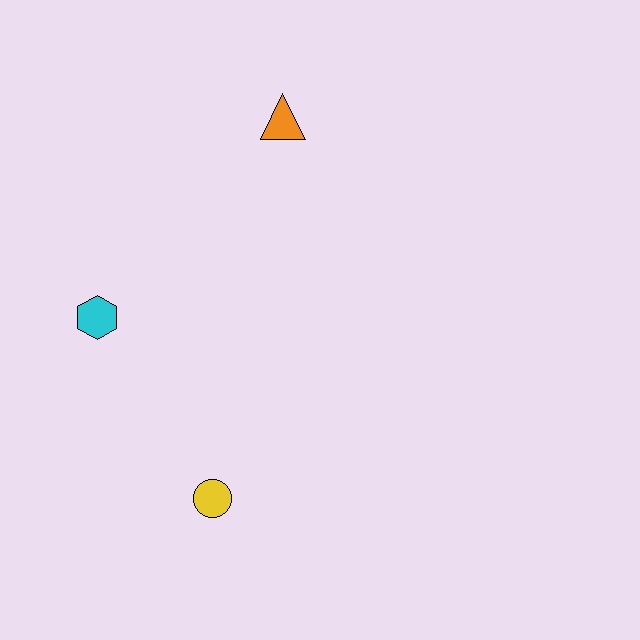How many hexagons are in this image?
There is 1 hexagon.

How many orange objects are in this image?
There is 1 orange object.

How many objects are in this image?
There are 3 objects.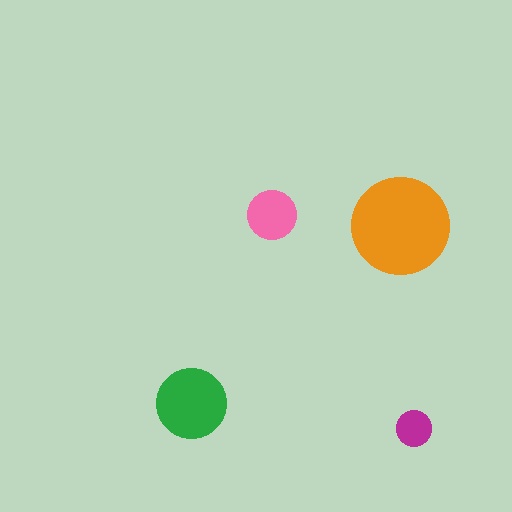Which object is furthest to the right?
The magenta circle is rightmost.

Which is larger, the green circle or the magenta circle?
The green one.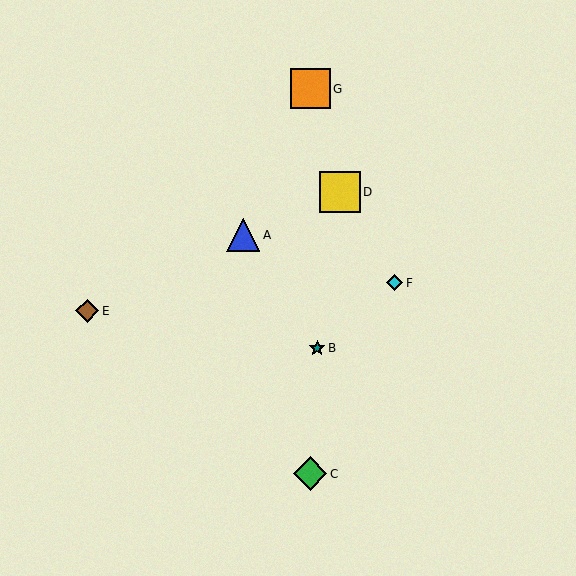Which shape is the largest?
The yellow square (labeled D) is the largest.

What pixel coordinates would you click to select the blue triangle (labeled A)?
Click at (243, 235) to select the blue triangle A.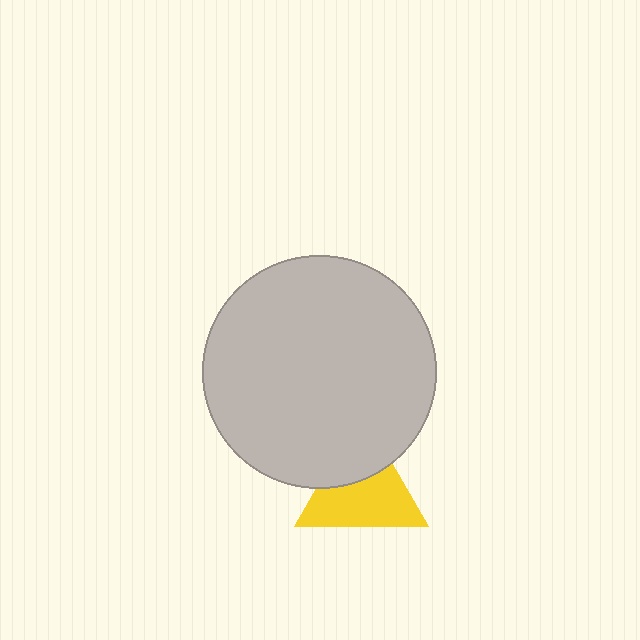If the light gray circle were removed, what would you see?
You would see the complete yellow triangle.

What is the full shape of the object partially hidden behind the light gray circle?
The partially hidden object is a yellow triangle.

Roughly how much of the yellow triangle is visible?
About half of it is visible (roughly 64%).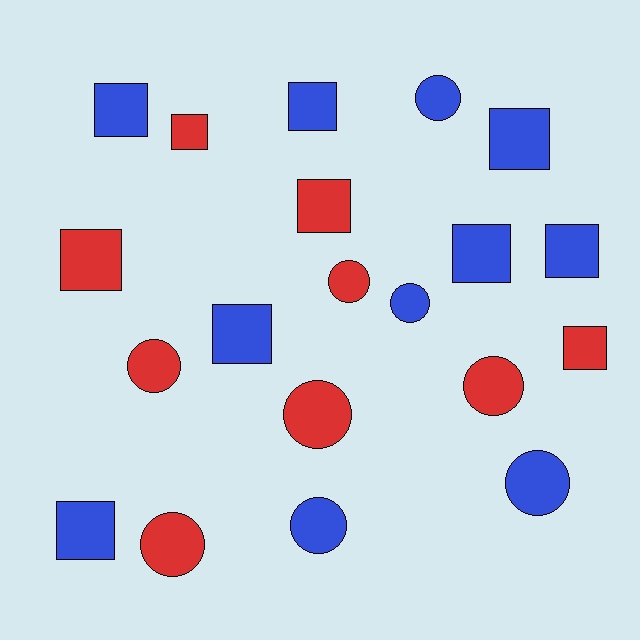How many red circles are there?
There are 5 red circles.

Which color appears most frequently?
Blue, with 11 objects.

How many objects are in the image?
There are 20 objects.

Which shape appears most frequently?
Square, with 11 objects.